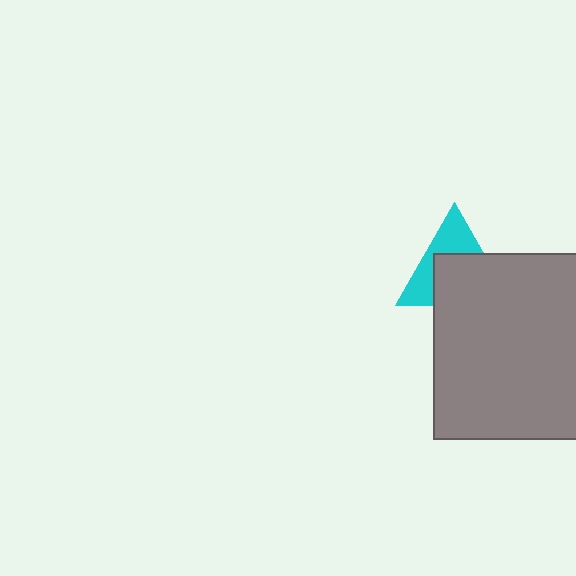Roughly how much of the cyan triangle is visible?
A small part of it is visible (roughly 45%).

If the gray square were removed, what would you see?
You would see the complete cyan triangle.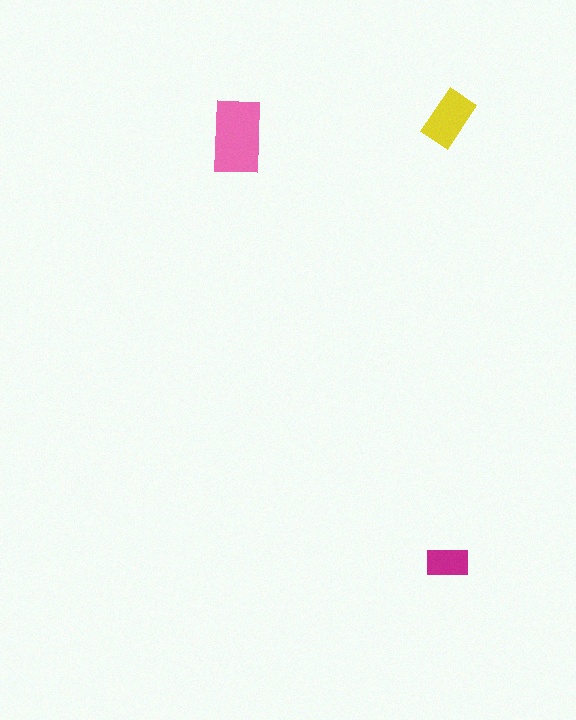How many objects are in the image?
There are 3 objects in the image.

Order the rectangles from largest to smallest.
the pink one, the yellow one, the magenta one.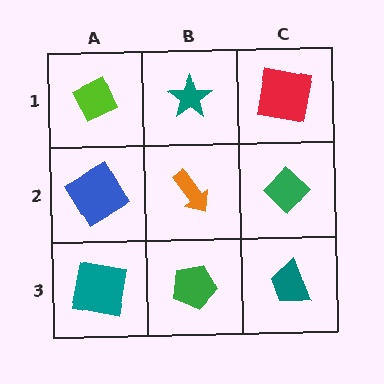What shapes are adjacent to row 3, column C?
A green diamond (row 2, column C), a green pentagon (row 3, column B).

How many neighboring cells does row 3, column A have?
2.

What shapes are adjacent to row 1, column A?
A blue diamond (row 2, column A), a teal star (row 1, column B).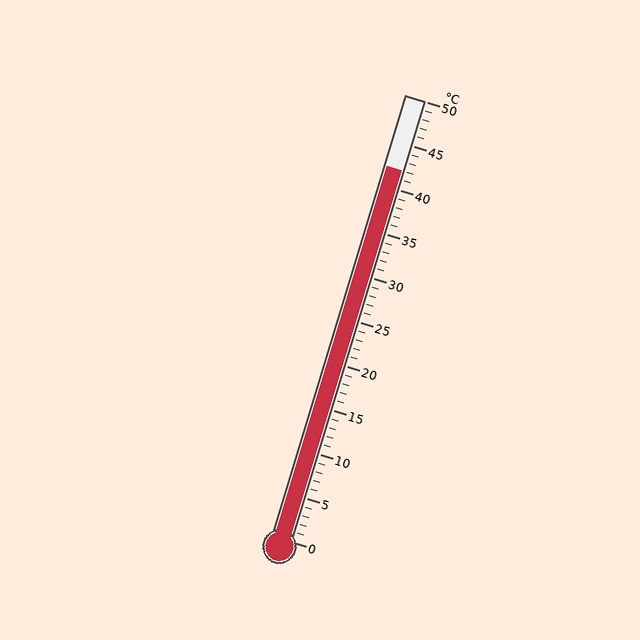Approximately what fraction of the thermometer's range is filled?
The thermometer is filled to approximately 85% of its range.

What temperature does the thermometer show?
The thermometer shows approximately 42°C.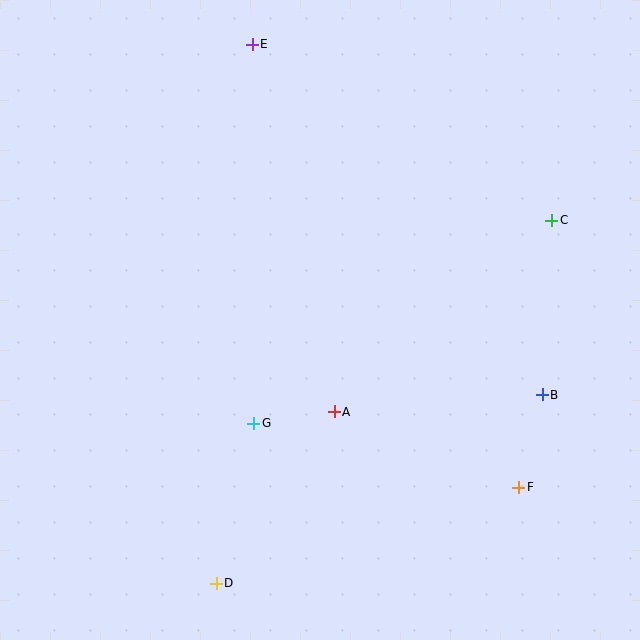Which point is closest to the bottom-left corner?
Point D is closest to the bottom-left corner.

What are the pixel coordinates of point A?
Point A is at (334, 412).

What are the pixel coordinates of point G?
Point G is at (254, 423).